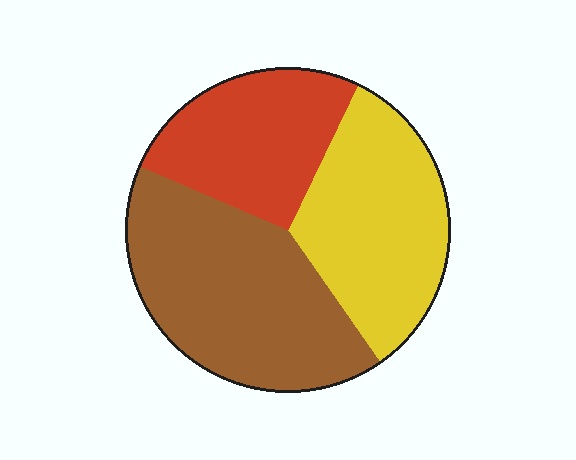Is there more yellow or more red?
Yellow.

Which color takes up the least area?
Red, at roughly 25%.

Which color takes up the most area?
Brown, at roughly 40%.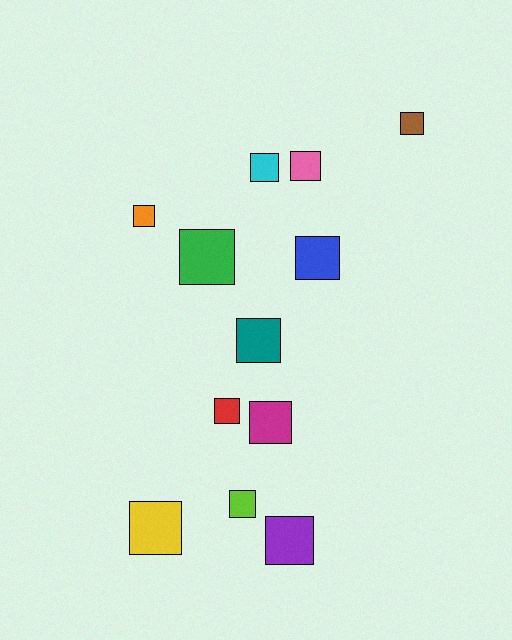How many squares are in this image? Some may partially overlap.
There are 12 squares.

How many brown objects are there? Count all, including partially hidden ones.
There is 1 brown object.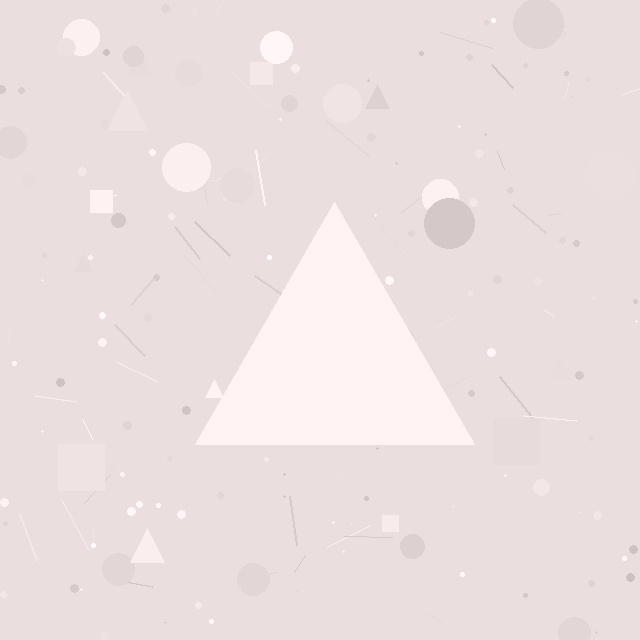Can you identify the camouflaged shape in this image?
The camouflaged shape is a triangle.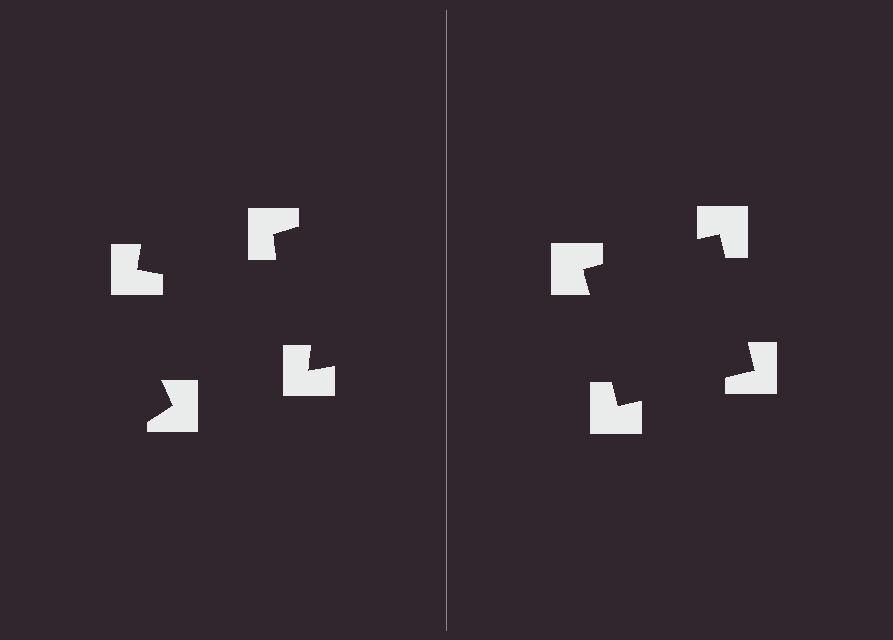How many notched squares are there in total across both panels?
8 — 4 on each side.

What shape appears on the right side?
An illusory square.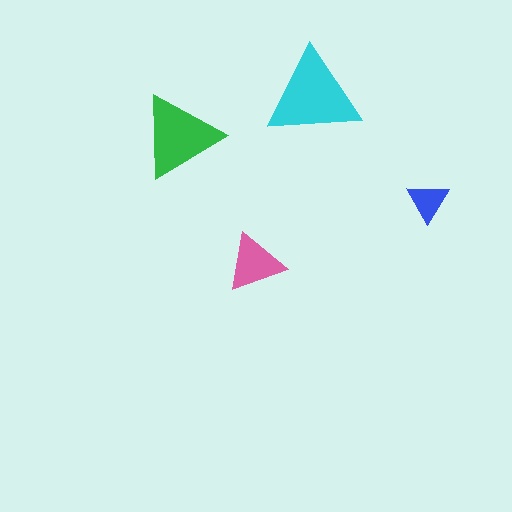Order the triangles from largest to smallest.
the cyan one, the green one, the pink one, the blue one.